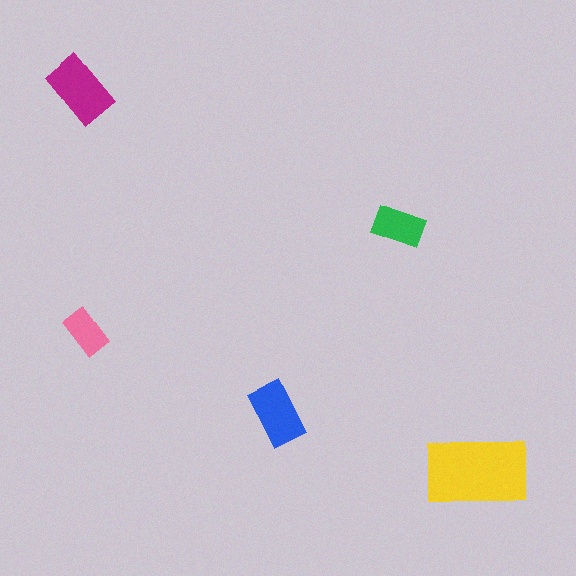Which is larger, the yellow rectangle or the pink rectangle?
The yellow one.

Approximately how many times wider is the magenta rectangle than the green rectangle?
About 1.5 times wider.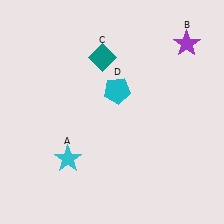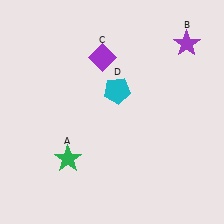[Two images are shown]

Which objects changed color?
A changed from cyan to green. C changed from teal to purple.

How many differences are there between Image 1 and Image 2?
There are 2 differences between the two images.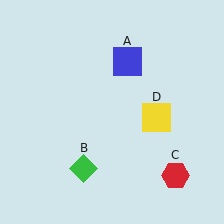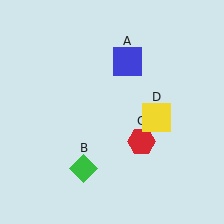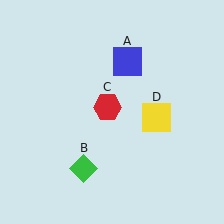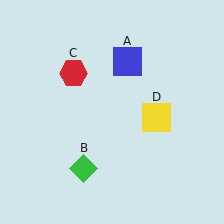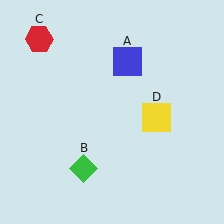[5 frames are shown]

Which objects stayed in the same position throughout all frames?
Blue square (object A) and green diamond (object B) and yellow square (object D) remained stationary.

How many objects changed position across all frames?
1 object changed position: red hexagon (object C).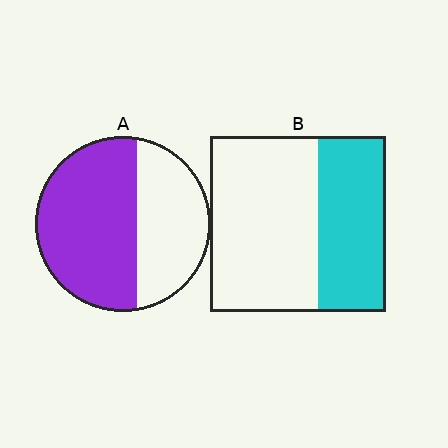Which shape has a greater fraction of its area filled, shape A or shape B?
Shape A.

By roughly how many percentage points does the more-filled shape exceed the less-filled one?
By roughly 20 percentage points (A over B).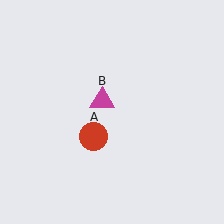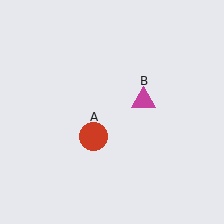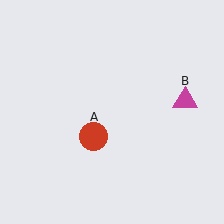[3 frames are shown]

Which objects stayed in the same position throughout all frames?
Red circle (object A) remained stationary.